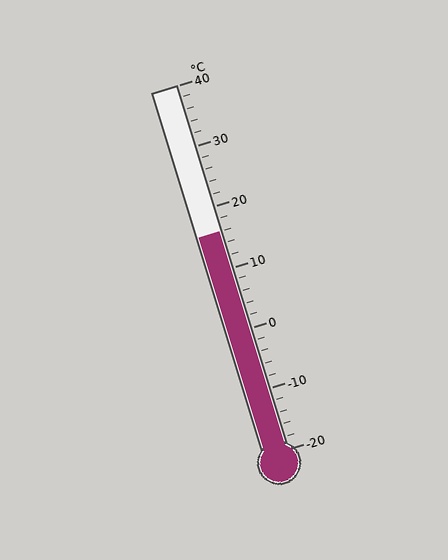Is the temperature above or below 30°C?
The temperature is below 30°C.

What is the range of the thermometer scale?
The thermometer scale ranges from -20°C to 40°C.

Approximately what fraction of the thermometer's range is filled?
The thermometer is filled to approximately 60% of its range.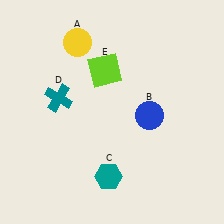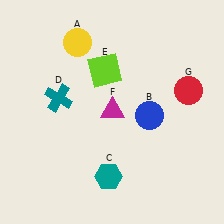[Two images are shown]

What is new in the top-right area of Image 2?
A red circle (G) was added in the top-right area of Image 2.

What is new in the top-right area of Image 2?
A magenta triangle (F) was added in the top-right area of Image 2.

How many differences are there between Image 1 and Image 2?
There are 2 differences between the two images.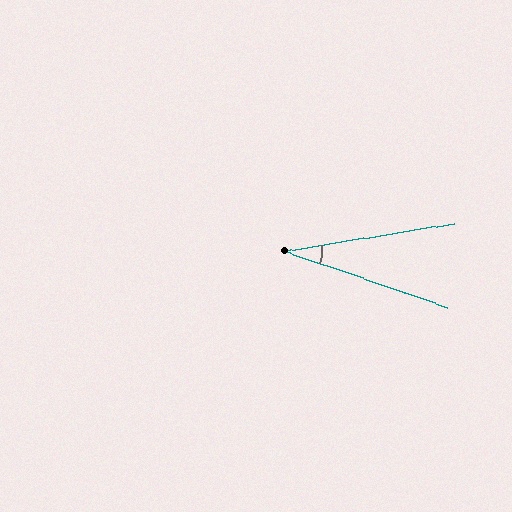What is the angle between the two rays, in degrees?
Approximately 28 degrees.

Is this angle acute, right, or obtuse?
It is acute.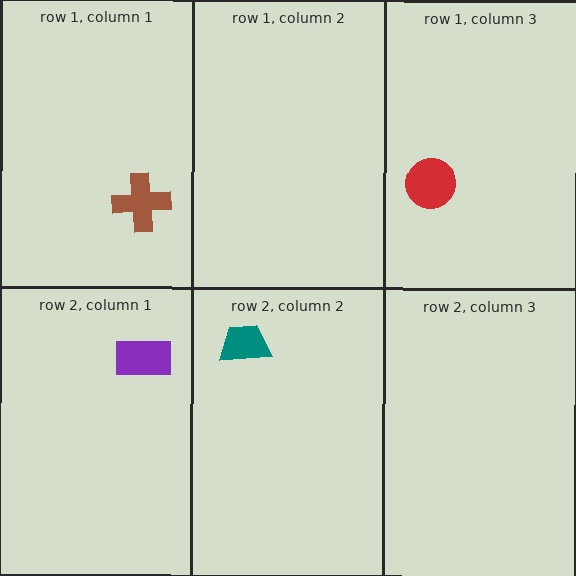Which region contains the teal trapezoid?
The row 2, column 2 region.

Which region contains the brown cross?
The row 1, column 1 region.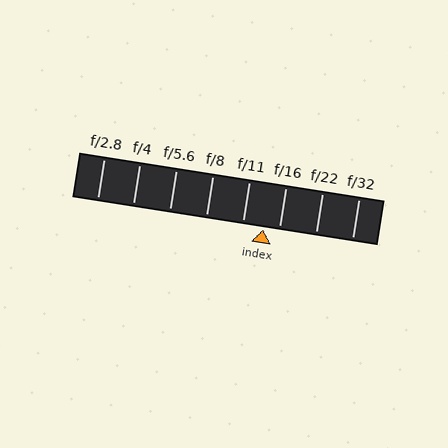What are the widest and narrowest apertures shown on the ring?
The widest aperture shown is f/2.8 and the narrowest is f/32.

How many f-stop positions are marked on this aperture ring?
There are 8 f-stop positions marked.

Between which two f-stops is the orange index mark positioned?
The index mark is between f/11 and f/16.